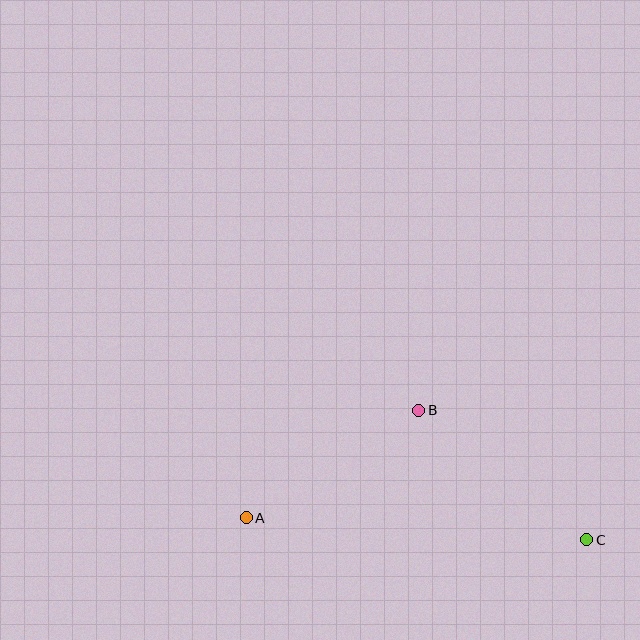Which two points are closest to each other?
Points A and B are closest to each other.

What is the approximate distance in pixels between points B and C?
The distance between B and C is approximately 212 pixels.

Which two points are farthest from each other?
Points A and C are farthest from each other.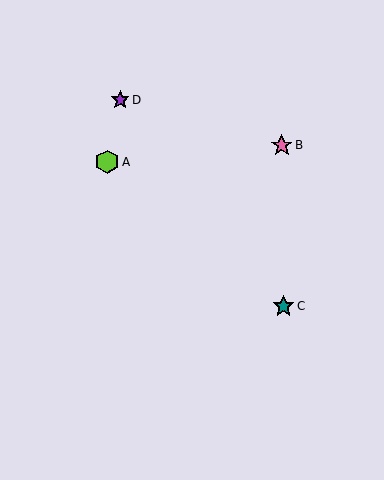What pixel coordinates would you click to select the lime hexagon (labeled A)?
Click at (107, 162) to select the lime hexagon A.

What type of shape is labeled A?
Shape A is a lime hexagon.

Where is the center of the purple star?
The center of the purple star is at (120, 100).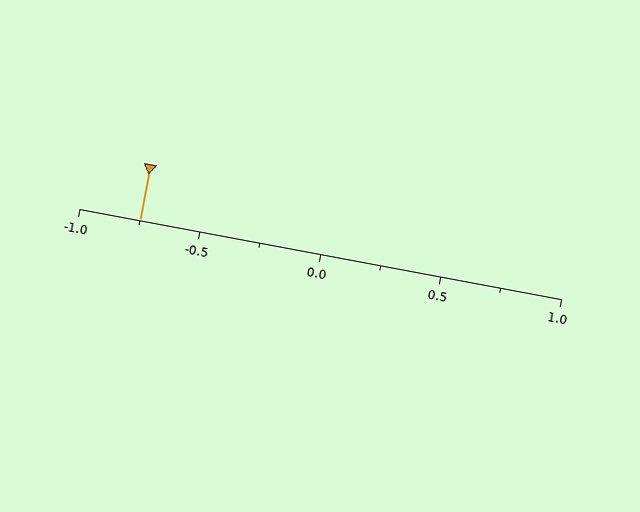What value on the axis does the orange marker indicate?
The marker indicates approximately -0.75.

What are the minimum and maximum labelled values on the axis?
The axis runs from -1.0 to 1.0.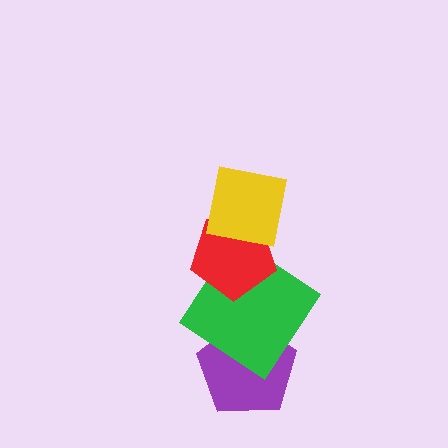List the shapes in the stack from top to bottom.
From top to bottom: the yellow square, the red pentagon, the green diamond, the purple pentagon.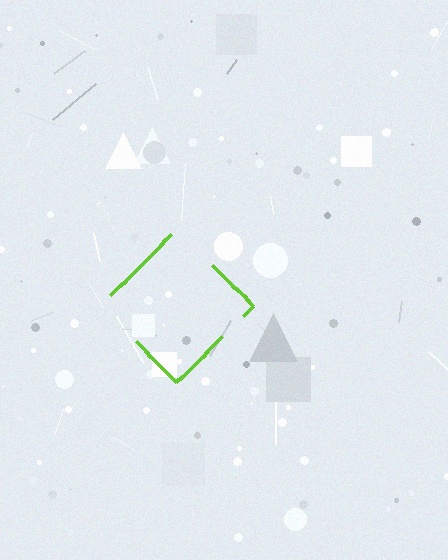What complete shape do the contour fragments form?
The contour fragments form a diamond.